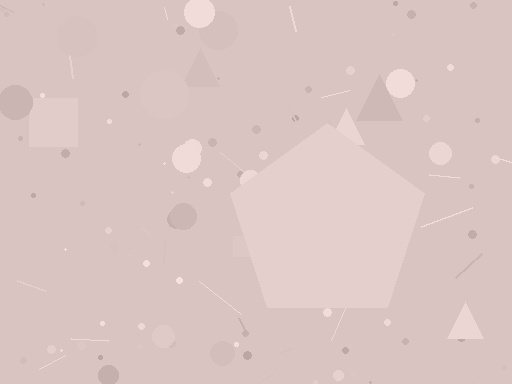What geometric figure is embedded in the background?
A pentagon is embedded in the background.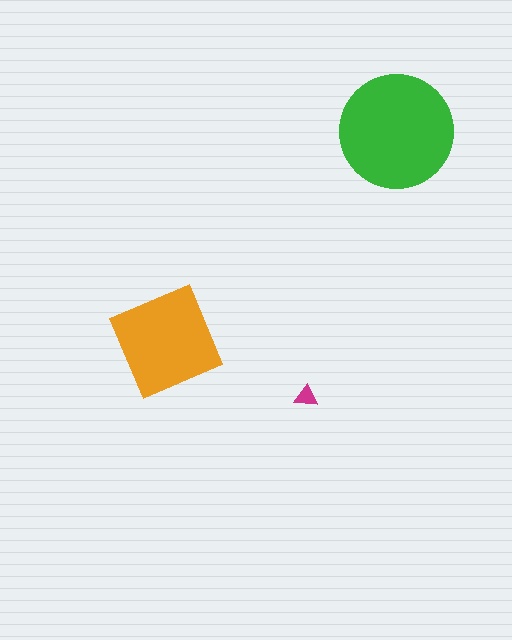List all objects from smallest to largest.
The magenta triangle, the orange square, the green circle.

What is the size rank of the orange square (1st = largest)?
2nd.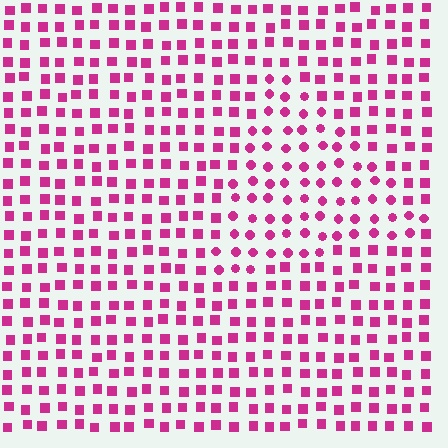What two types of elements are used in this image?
The image uses circles inside the triangle region and squares outside it.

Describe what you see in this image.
The image is filled with small magenta elements arranged in a uniform grid. A triangle-shaped region contains circles, while the surrounding area contains squares. The boundary is defined purely by the change in element shape.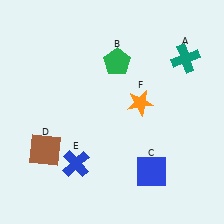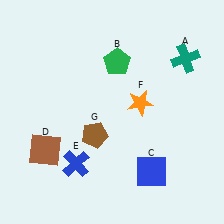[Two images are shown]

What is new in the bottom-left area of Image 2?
A brown pentagon (G) was added in the bottom-left area of Image 2.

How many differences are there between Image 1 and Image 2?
There is 1 difference between the two images.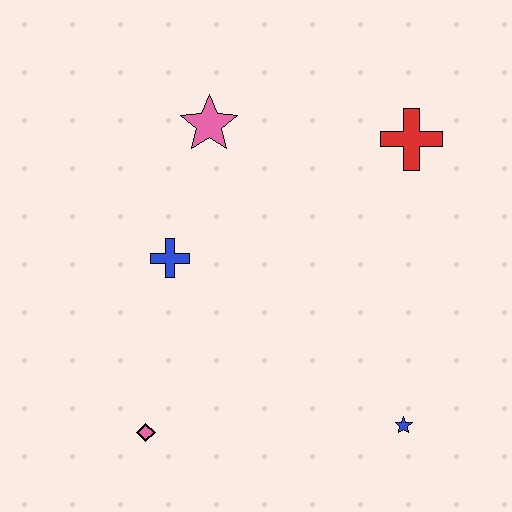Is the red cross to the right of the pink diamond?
Yes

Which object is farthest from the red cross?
The pink diamond is farthest from the red cross.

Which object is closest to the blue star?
The pink diamond is closest to the blue star.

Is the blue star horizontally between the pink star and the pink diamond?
No